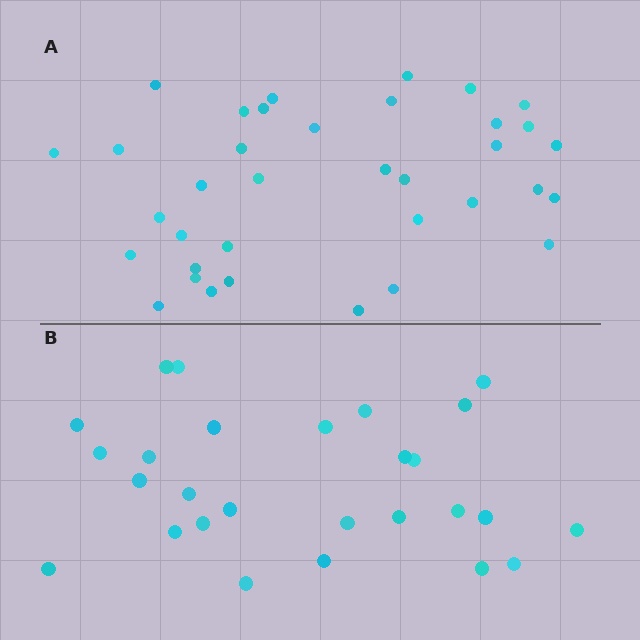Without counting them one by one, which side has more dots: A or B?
Region A (the top region) has more dots.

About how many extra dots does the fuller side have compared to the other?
Region A has roughly 8 or so more dots than region B.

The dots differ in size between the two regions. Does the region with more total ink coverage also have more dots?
No. Region B has more total ink coverage because its dots are larger, but region A actually contains more individual dots. Total area can be misleading — the number of items is what matters here.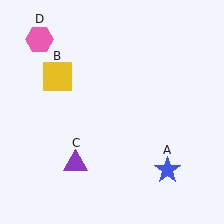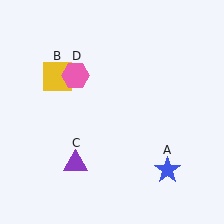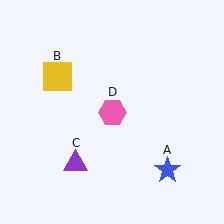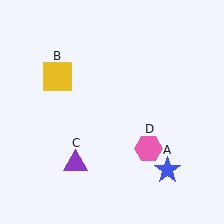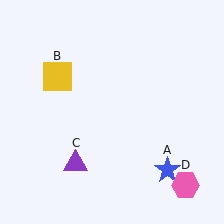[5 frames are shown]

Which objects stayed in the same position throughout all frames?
Blue star (object A) and yellow square (object B) and purple triangle (object C) remained stationary.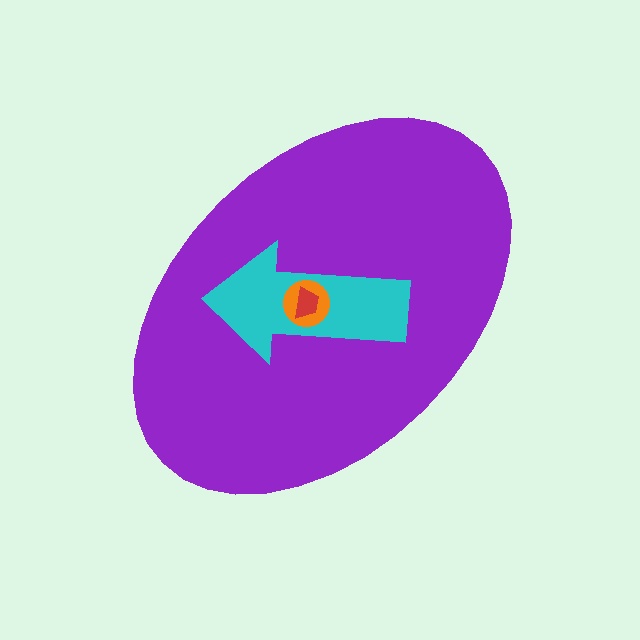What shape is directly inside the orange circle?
The red trapezoid.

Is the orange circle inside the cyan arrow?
Yes.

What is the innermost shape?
The red trapezoid.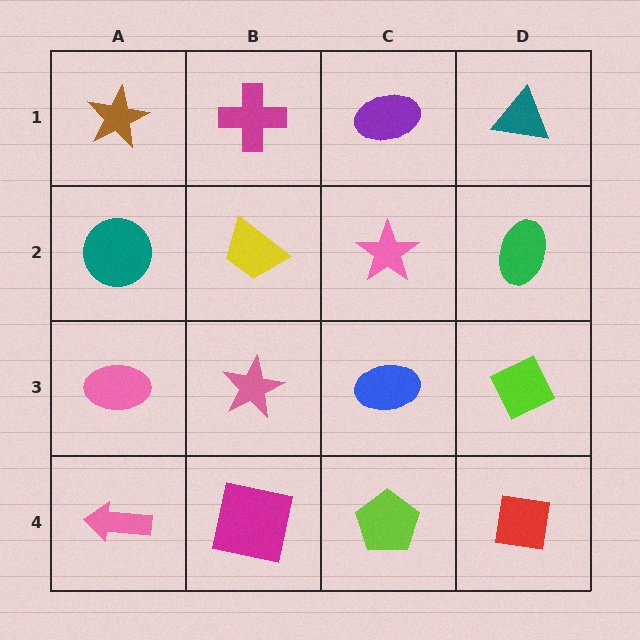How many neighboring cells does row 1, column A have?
2.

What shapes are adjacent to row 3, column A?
A teal circle (row 2, column A), a pink arrow (row 4, column A), a pink star (row 3, column B).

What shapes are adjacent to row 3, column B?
A yellow trapezoid (row 2, column B), a magenta square (row 4, column B), a pink ellipse (row 3, column A), a blue ellipse (row 3, column C).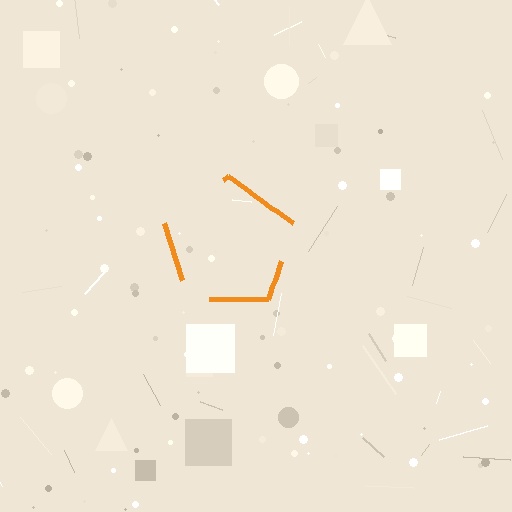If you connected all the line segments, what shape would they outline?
They would outline a pentagon.